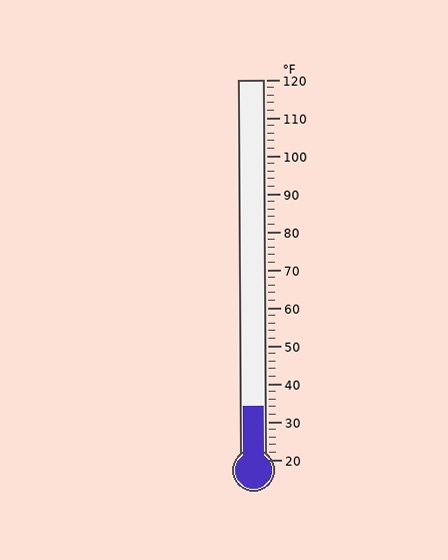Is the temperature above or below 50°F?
The temperature is below 50°F.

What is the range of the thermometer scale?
The thermometer scale ranges from 20°F to 120°F.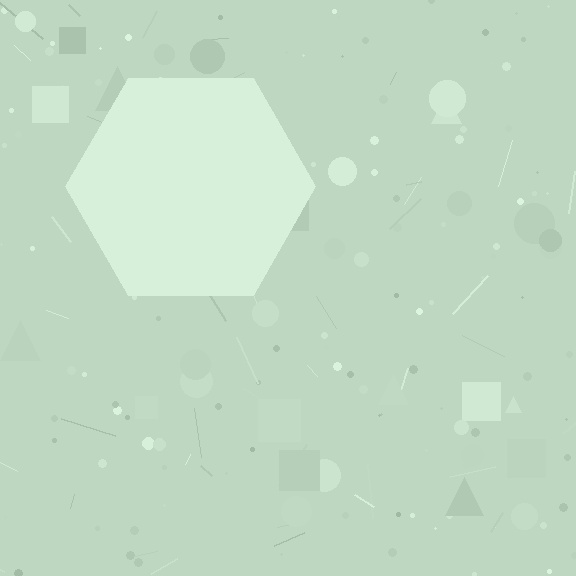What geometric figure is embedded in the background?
A hexagon is embedded in the background.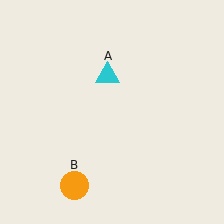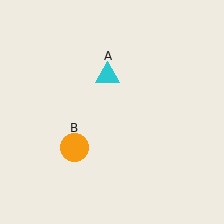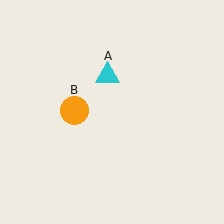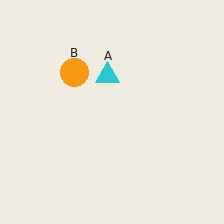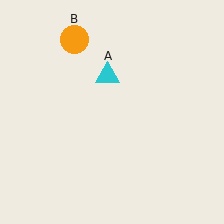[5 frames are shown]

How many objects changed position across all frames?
1 object changed position: orange circle (object B).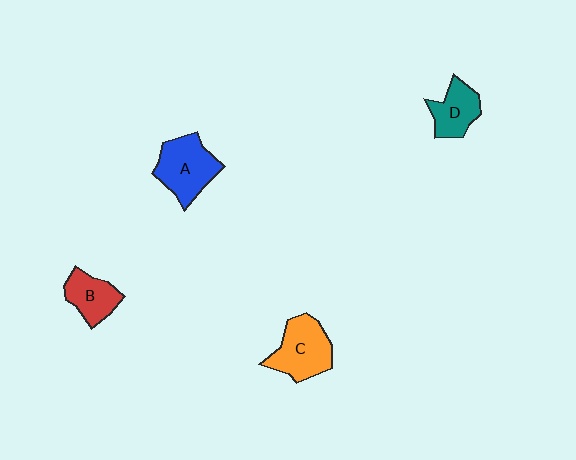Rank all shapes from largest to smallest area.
From largest to smallest: A (blue), C (orange), D (teal), B (red).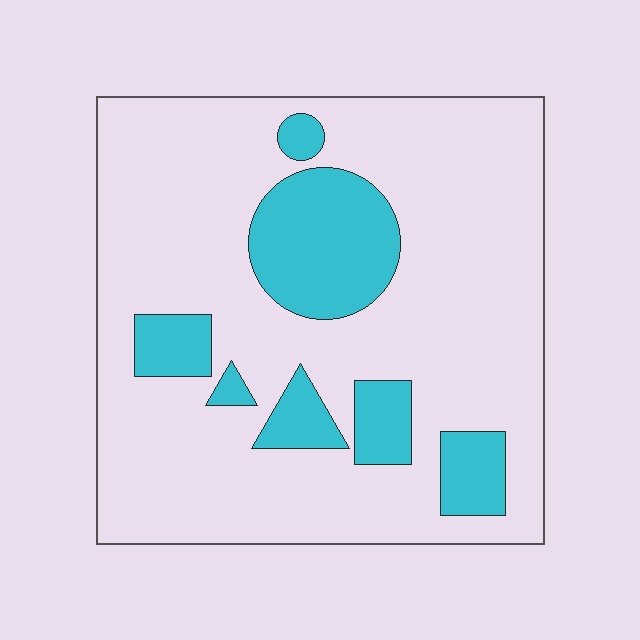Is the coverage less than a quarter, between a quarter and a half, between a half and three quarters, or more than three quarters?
Less than a quarter.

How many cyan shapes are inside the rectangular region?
7.